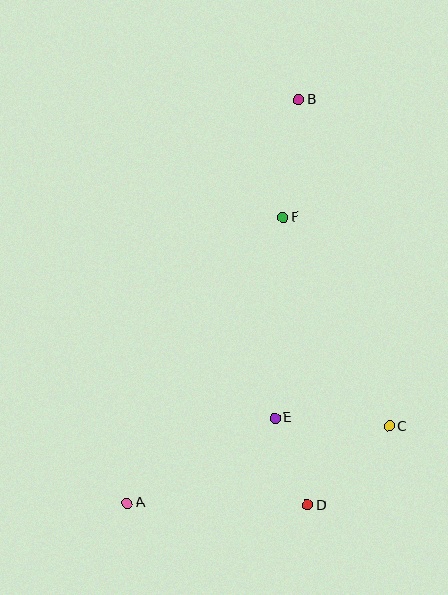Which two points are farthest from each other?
Points A and B are farthest from each other.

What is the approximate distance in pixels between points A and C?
The distance between A and C is approximately 273 pixels.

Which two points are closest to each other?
Points D and E are closest to each other.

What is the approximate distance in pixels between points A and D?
The distance between A and D is approximately 180 pixels.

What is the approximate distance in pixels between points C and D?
The distance between C and D is approximately 114 pixels.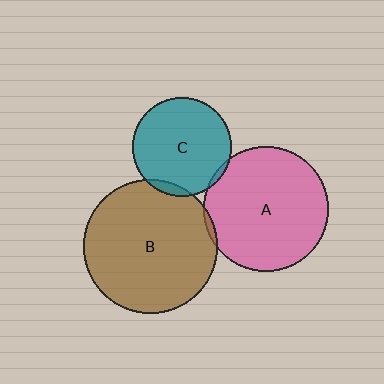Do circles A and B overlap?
Yes.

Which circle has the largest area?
Circle B (brown).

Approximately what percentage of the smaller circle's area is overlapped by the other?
Approximately 5%.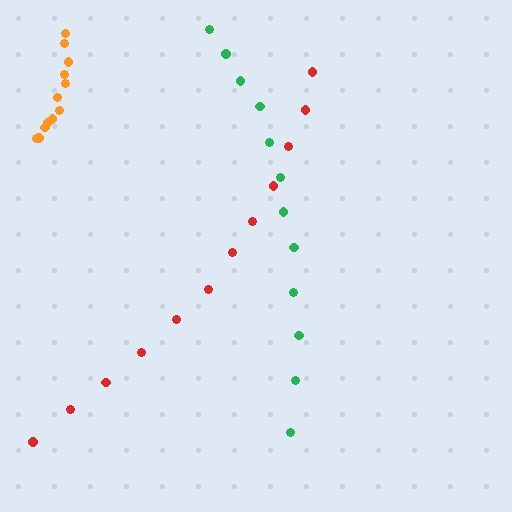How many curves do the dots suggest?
There are 3 distinct paths.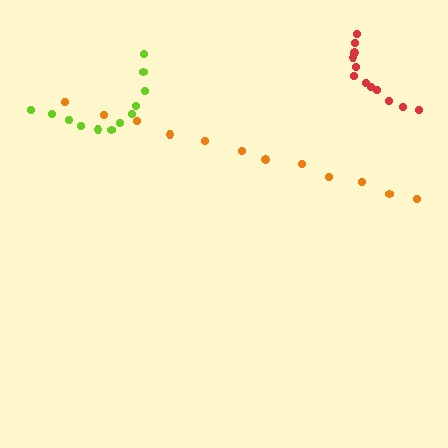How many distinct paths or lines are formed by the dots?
There are 3 distinct paths.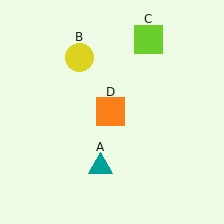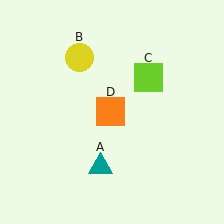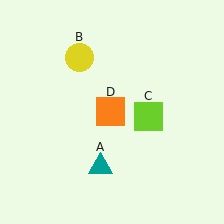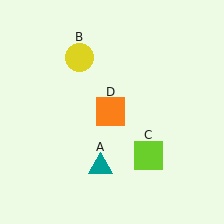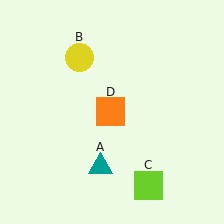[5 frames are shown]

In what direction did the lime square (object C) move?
The lime square (object C) moved down.